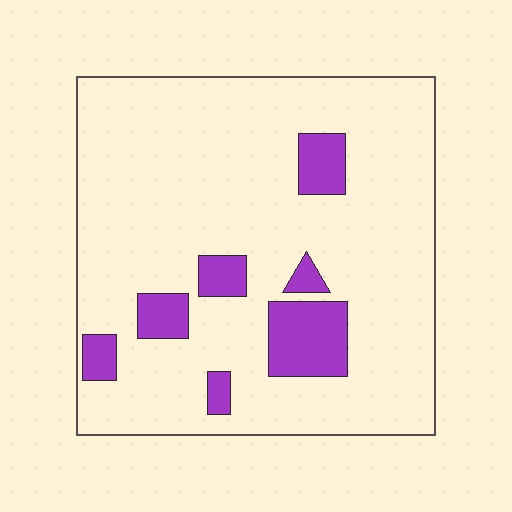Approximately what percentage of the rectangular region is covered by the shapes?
Approximately 15%.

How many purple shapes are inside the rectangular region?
7.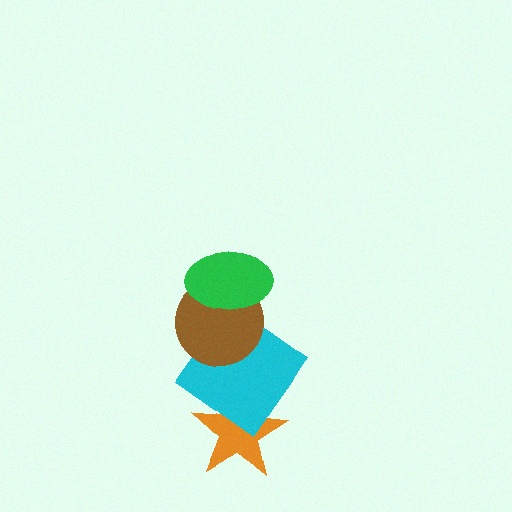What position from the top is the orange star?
The orange star is 4th from the top.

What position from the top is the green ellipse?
The green ellipse is 1st from the top.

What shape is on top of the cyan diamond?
The brown circle is on top of the cyan diamond.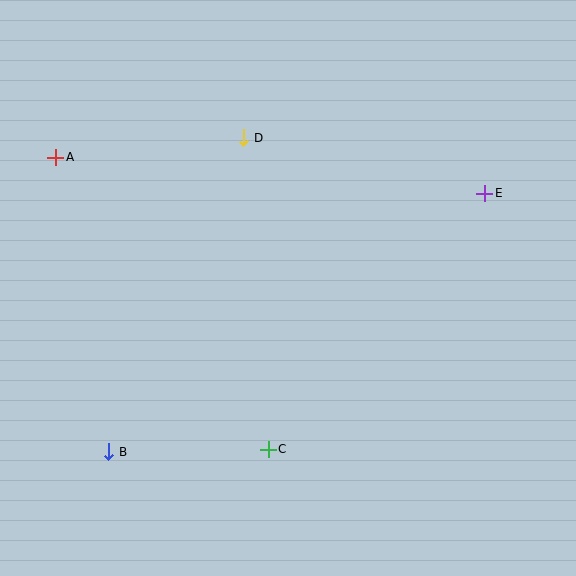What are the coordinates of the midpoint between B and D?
The midpoint between B and D is at (176, 295).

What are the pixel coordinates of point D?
Point D is at (244, 138).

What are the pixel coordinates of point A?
Point A is at (56, 157).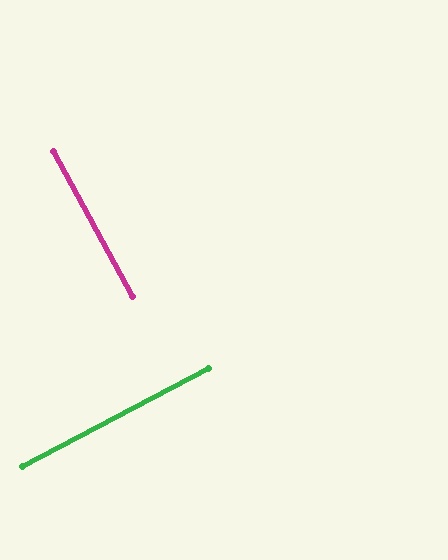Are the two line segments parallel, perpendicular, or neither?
Perpendicular — they meet at approximately 89°.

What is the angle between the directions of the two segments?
Approximately 89 degrees.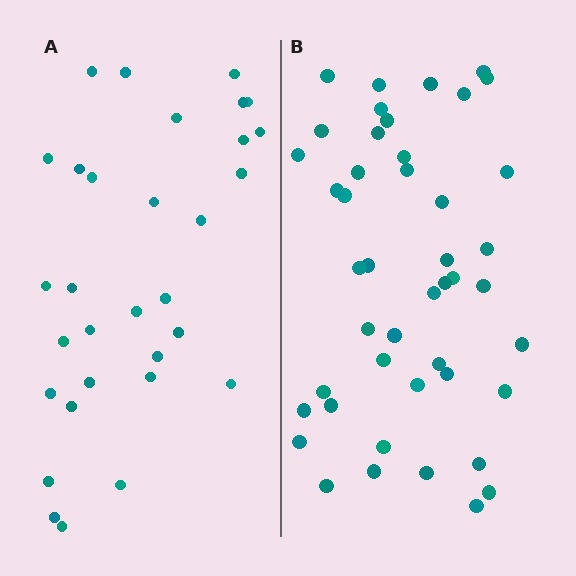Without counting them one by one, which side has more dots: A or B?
Region B (the right region) has more dots.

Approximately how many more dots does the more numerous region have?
Region B has approximately 15 more dots than region A.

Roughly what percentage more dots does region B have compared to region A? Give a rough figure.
About 45% more.